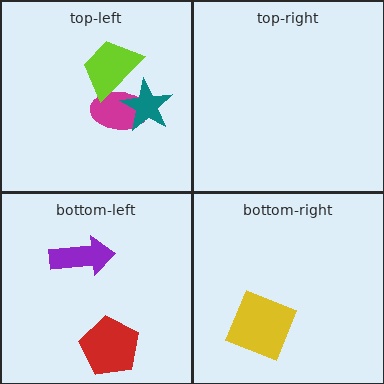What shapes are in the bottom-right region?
The yellow square.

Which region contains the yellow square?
The bottom-right region.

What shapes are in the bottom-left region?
The purple arrow, the red pentagon.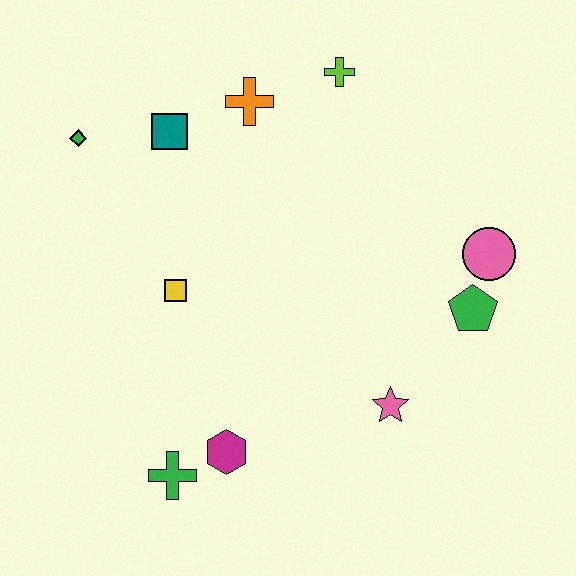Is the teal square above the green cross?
Yes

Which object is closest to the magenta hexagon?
The green cross is closest to the magenta hexagon.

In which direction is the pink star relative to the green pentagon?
The pink star is below the green pentagon.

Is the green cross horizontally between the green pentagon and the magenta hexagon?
No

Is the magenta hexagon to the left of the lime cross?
Yes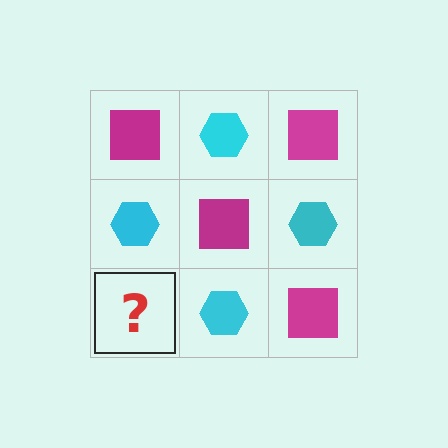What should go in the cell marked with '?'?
The missing cell should contain a magenta square.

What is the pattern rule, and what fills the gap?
The rule is that it alternates magenta square and cyan hexagon in a checkerboard pattern. The gap should be filled with a magenta square.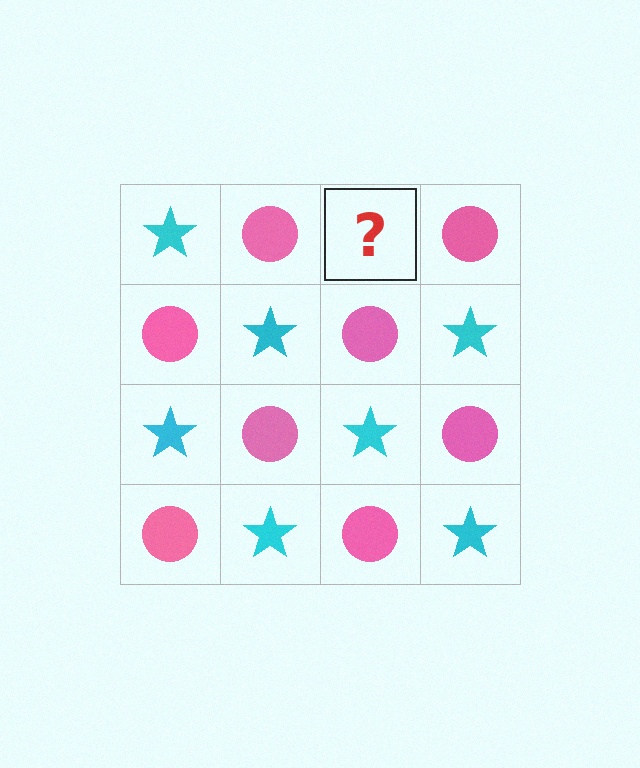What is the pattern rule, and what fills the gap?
The rule is that it alternates cyan star and pink circle in a checkerboard pattern. The gap should be filled with a cyan star.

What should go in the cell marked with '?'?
The missing cell should contain a cyan star.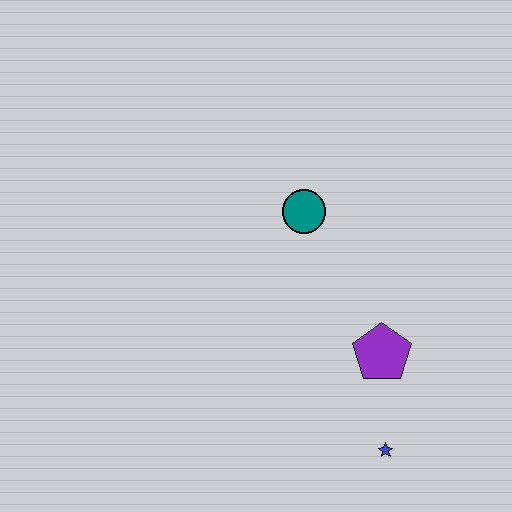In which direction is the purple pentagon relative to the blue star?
The purple pentagon is above the blue star.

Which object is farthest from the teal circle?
The blue star is farthest from the teal circle.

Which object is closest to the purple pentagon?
The blue star is closest to the purple pentagon.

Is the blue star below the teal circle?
Yes